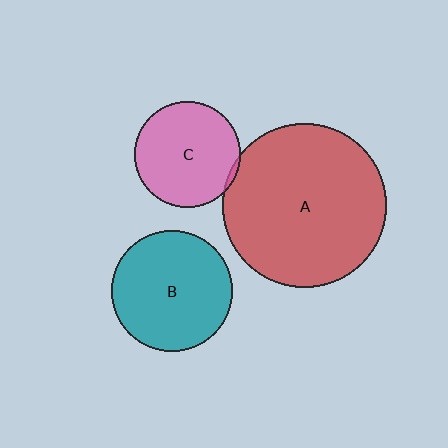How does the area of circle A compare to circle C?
Approximately 2.4 times.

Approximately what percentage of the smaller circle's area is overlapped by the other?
Approximately 5%.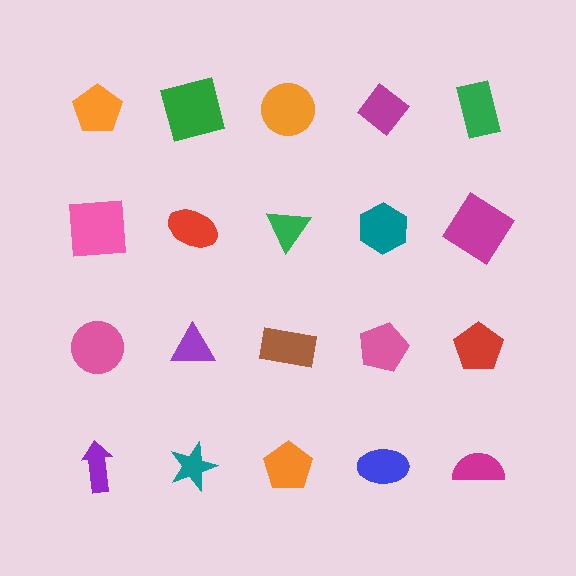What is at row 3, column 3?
A brown rectangle.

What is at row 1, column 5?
A green rectangle.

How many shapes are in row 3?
5 shapes.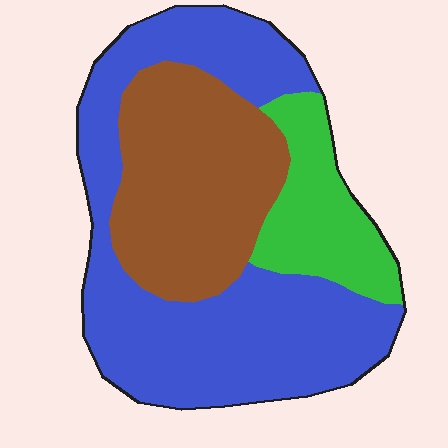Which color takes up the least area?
Green, at roughly 15%.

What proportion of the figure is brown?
Brown takes up about one third (1/3) of the figure.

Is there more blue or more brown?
Blue.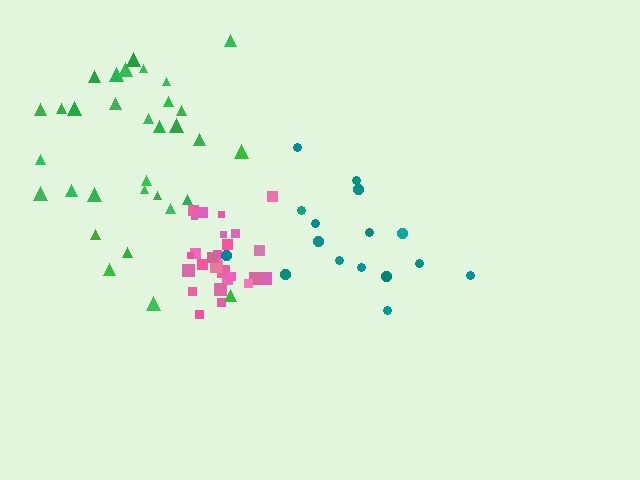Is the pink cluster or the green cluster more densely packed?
Pink.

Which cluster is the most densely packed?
Pink.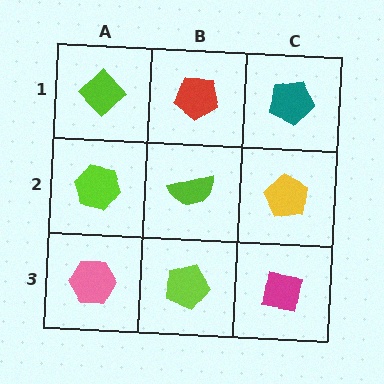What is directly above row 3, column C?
A yellow pentagon.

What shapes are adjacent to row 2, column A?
A lime diamond (row 1, column A), a pink hexagon (row 3, column A), a lime semicircle (row 2, column B).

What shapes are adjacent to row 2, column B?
A red pentagon (row 1, column B), a lime pentagon (row 3, column B), a lime hexagon (row 2, column A), a yellow pentagon (row 2, column C).